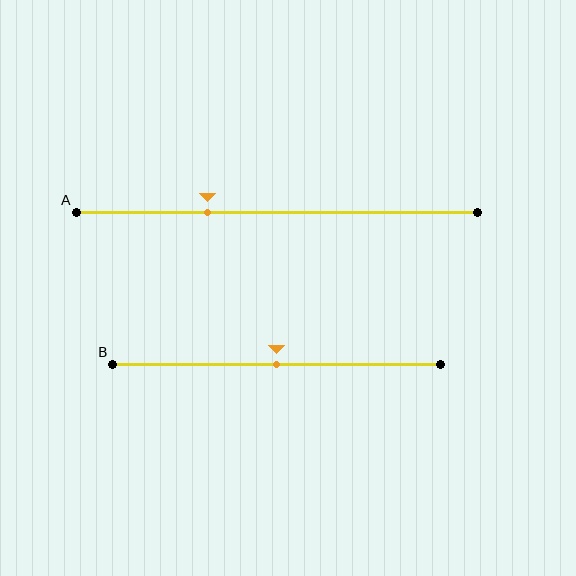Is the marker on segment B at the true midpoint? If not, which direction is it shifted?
Yes, the marker on segment B is at the true midpoint.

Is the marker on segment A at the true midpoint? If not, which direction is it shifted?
No, the marker on segment A is shifted to the left by about 17% of the segment length.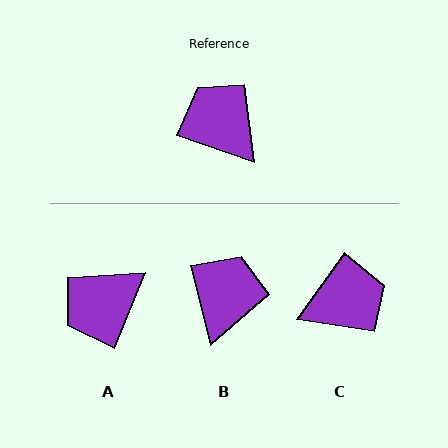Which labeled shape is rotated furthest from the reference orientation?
C, about 106 degrees away.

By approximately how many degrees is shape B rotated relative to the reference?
Approximately 57 degrees clockwise.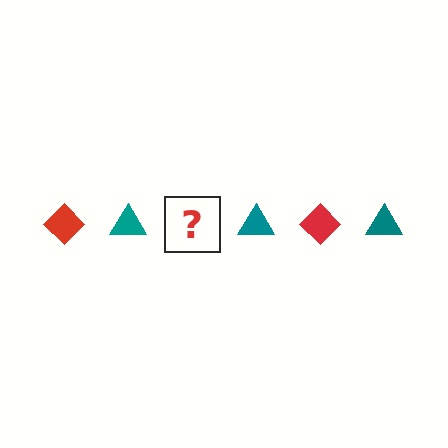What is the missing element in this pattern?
The missing element is a red diamond.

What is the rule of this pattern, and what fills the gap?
The rule is that the pattern alternates between red diamond and teal triangle. The gap should be filled with a red diamond.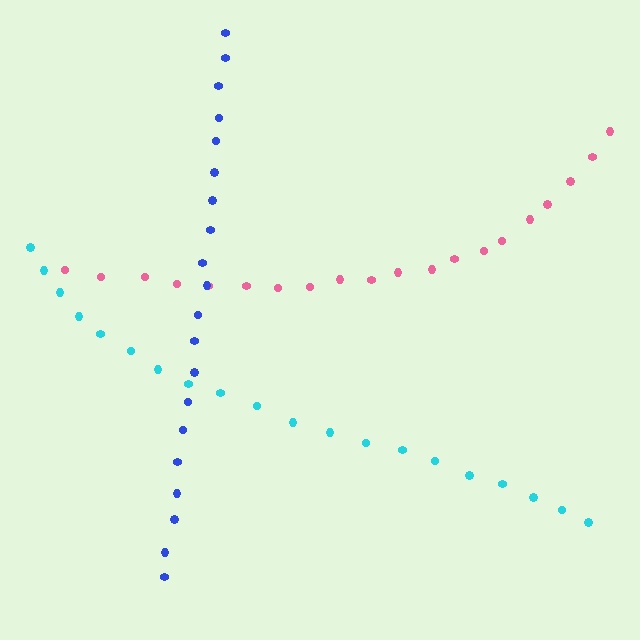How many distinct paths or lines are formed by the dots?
There are 3 distinct paths.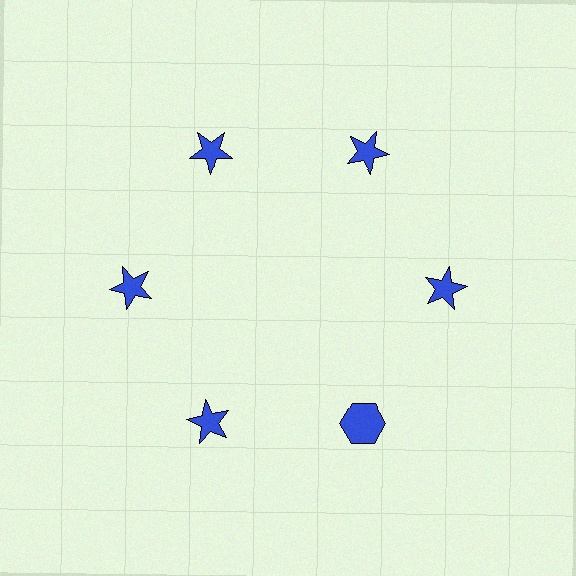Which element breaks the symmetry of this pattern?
The blue hexagon at roughly the 5 o'clock position breaks the symmetry. All other shapes are blue stars.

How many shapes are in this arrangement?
There are 6 shapes arranged in a ring pattern.